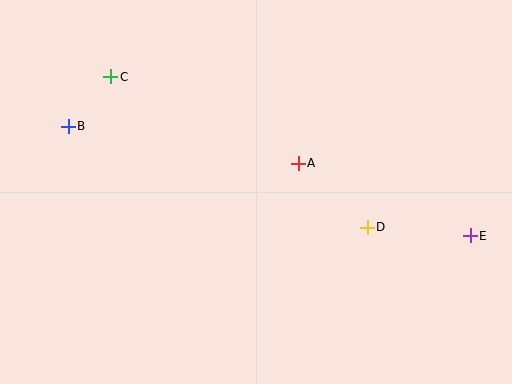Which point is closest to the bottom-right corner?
Point E is closest to the bottom-right corner.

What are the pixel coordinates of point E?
Point E is at (470, 236).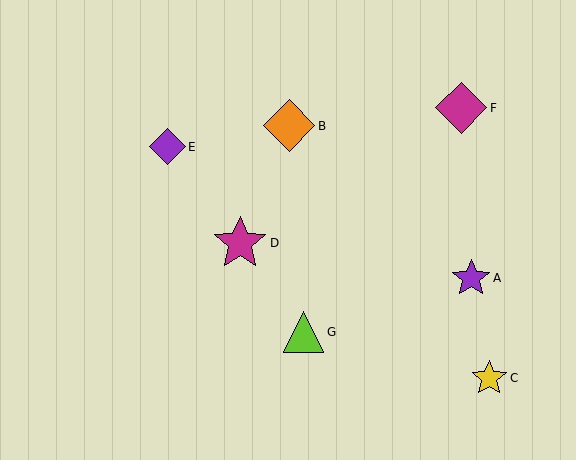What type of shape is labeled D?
Shape D is a magenta star.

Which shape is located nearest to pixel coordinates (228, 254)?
The magenta star (labeled D) at (240, 243) is nearest to that location.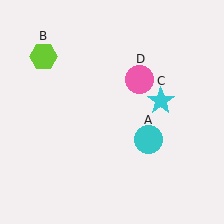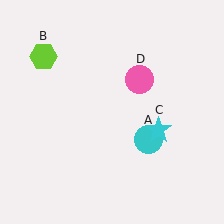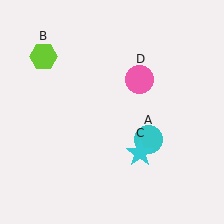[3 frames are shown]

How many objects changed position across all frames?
1 object changed position: cyan star (object C).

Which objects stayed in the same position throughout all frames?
Cyan circle (object A) and lime hexagon (object B) and pink circle (object D) remained stationary.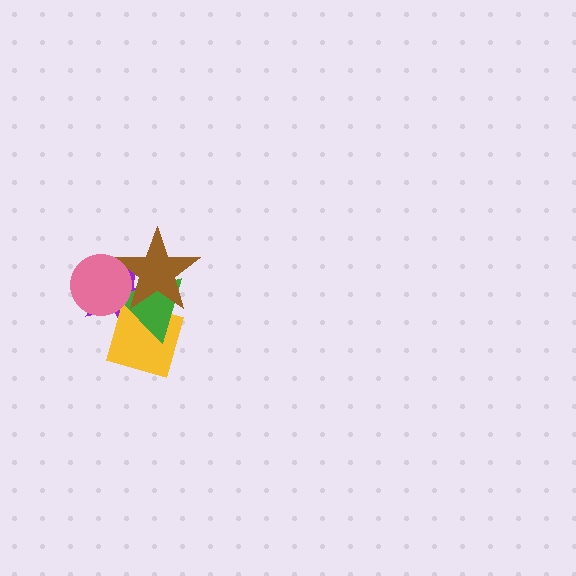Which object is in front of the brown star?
The pink circle is in front of the brown star.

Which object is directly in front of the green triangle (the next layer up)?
The brown star is directly in front of the green triangle.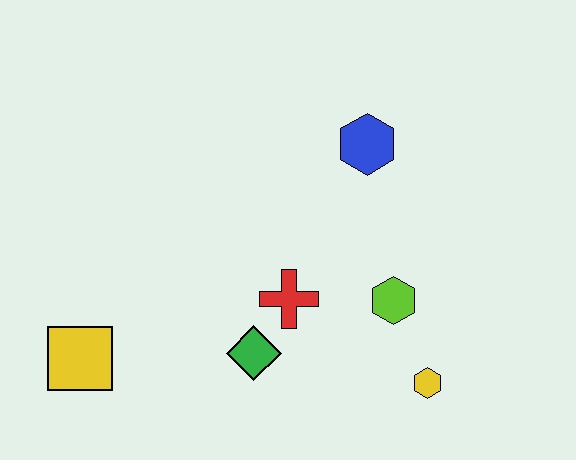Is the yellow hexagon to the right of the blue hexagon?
Yes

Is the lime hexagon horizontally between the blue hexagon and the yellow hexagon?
Yes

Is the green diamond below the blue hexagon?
Yes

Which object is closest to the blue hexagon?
The lime hexagon is closest to the blue hexagon.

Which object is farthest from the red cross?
The yellow square is farthest from the red cross.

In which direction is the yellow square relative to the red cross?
The yellow square is to the left of the red cross.